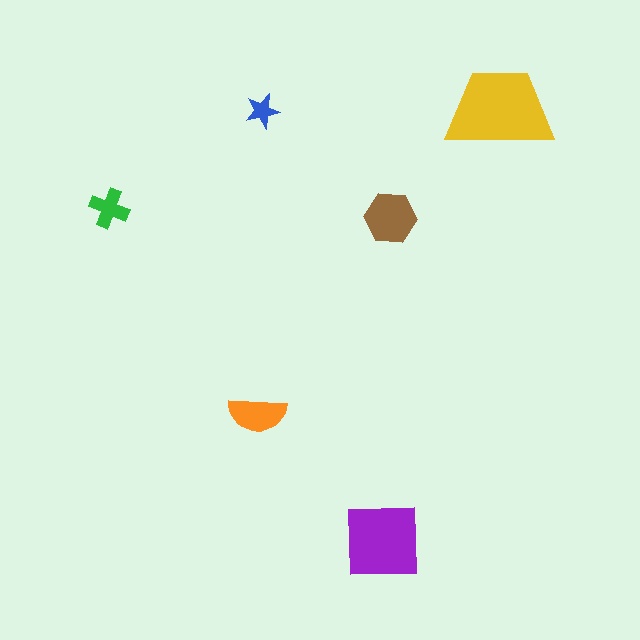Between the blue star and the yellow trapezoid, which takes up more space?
The yellow trapezoid.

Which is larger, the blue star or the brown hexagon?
The brown hexagon.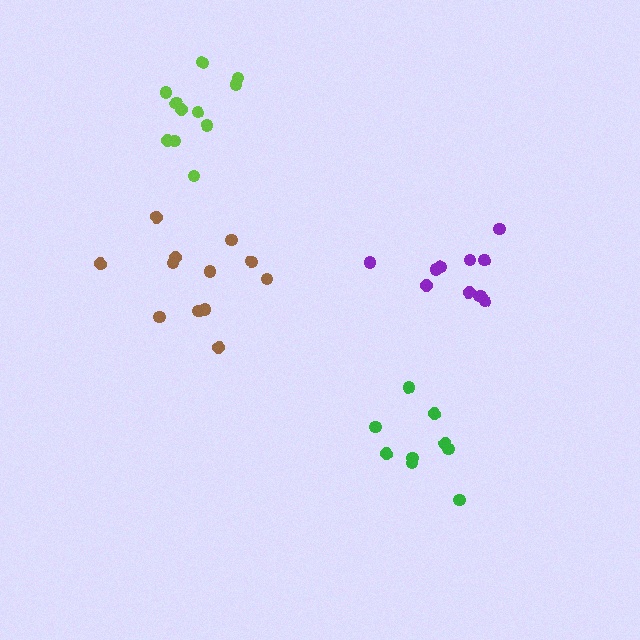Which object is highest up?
The lime cluster is topmost.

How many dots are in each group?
Group 1: 10 dots, Group 2: 9 dots, Group 3: 11 dots, Group 4: 12 dots (42 total).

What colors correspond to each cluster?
The clusters are colored: purple, green, lime, brown.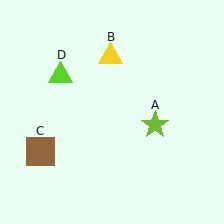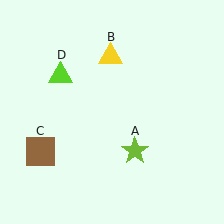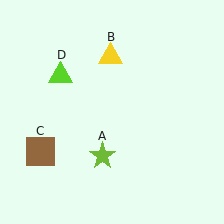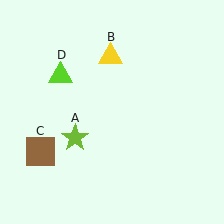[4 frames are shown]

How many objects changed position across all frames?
1 object changed position: lime star (object A).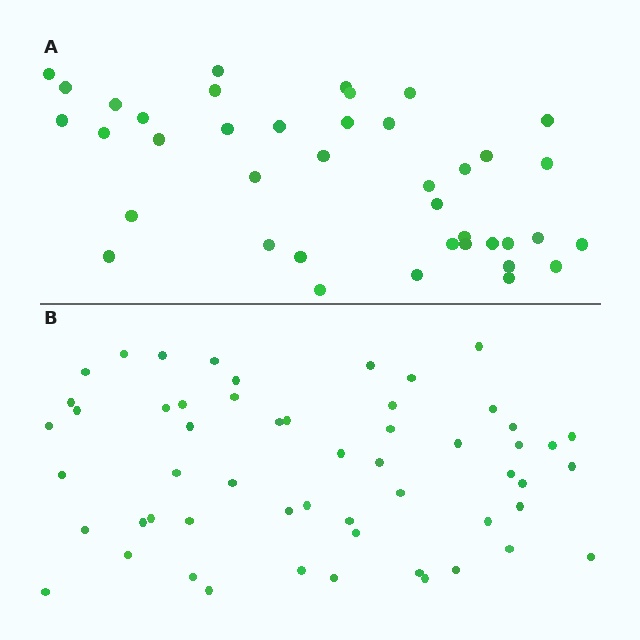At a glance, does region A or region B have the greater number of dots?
Region B (the bottom region) has more dots.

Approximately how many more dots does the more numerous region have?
Region B has approximately 15 more dots than region A.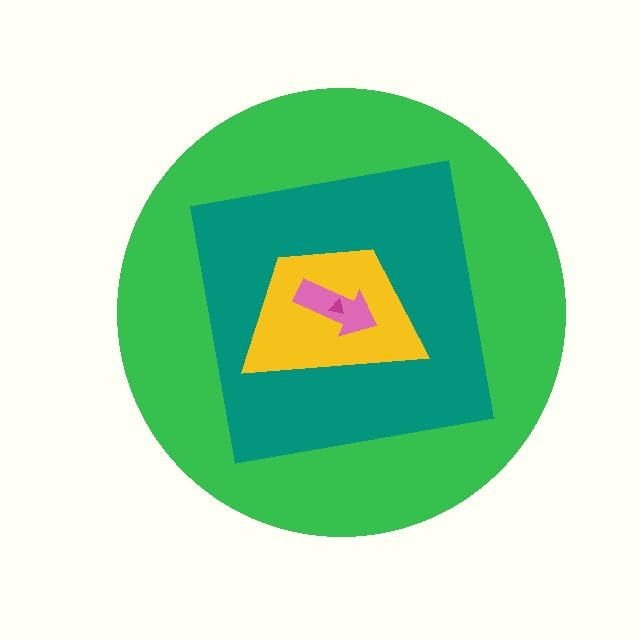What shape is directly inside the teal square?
The yellow trapezoid.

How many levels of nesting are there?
5.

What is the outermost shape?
The green circle.